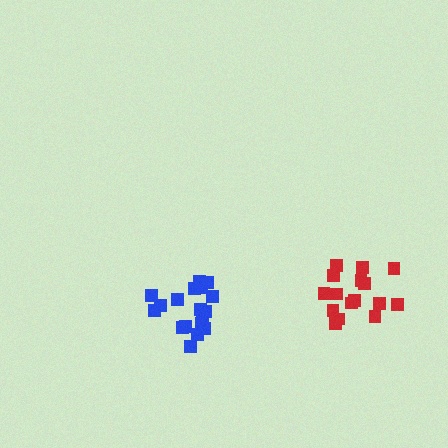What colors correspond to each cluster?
The clusters are colored: blue, red.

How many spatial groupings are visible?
There are 2 spatial groupings.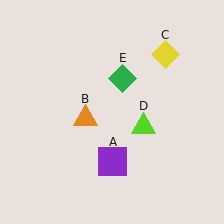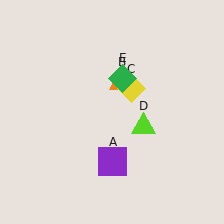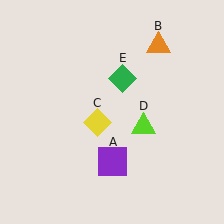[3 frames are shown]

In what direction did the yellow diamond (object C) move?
The yellow diamond (object C) moved down and to the left.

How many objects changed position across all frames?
2 objects changed position: orange triangle (object B), yellow diamond (object C).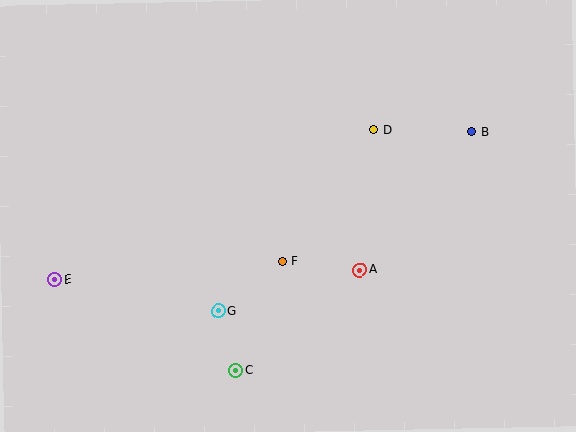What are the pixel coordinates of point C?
Point C is at (236, 370).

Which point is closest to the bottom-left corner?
Point E is closest to the bottom-left corner.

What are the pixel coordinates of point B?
Point B is at (472, 132).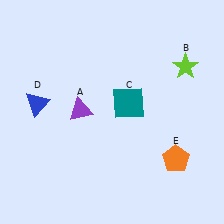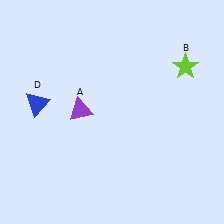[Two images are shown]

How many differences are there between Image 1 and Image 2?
There are 2 differences between the two images.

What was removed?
The orange pentagon (E), the teal square (C) were removed in Image 2.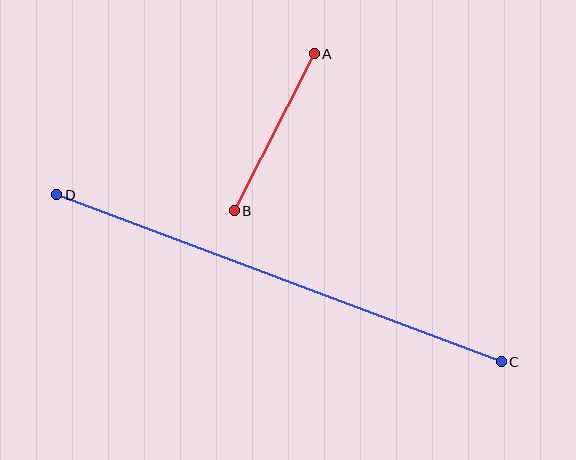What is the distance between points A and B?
The distance is approximately 176 pixels.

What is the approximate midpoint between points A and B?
The midpoint is at approximately (274, 132) pixels.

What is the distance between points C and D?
The distance is approximately 475 pixels.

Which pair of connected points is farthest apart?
Points C and D are farthest apart.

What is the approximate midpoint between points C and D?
The midpoint is at approximately (279, 278) pixels.